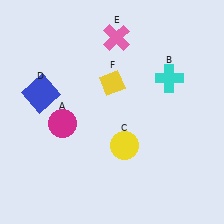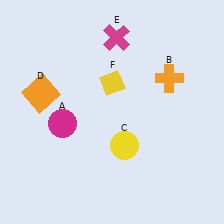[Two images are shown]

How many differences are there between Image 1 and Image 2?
There are 3 differences between the two images.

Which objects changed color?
B changed from cyan to orange. D changed from blue to orange. E changed from pink to magenta.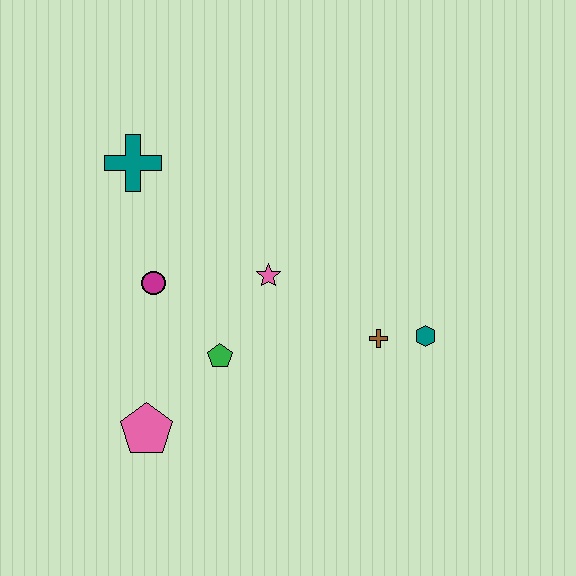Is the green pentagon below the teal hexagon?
Yes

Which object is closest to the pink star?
The green pentagon is closest to the pink star.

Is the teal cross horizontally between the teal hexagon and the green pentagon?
No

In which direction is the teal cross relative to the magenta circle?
The teal cross is above the magenta circle.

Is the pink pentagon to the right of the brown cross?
No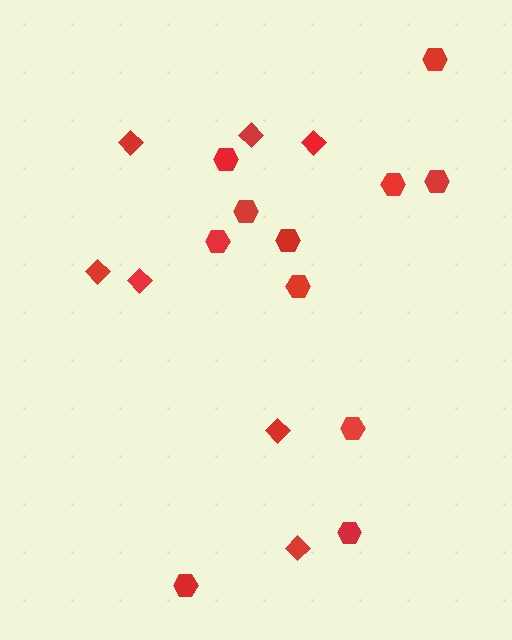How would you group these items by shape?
There are 2 groups: one group of diamonds (7) and one group of hexagons (11).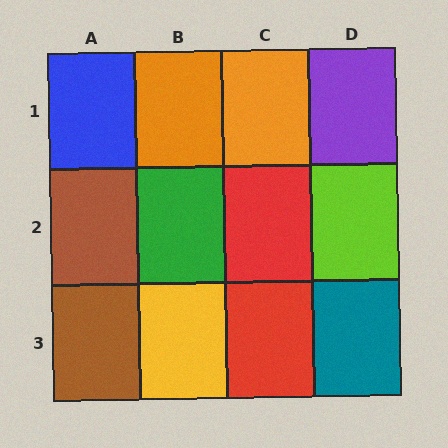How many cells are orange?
2 cells are orange.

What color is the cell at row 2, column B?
Green.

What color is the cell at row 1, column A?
Blue.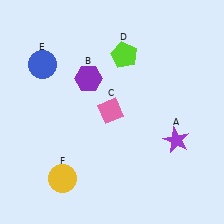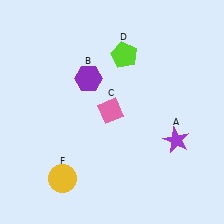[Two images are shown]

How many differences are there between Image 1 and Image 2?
There is 1 difference between the two images.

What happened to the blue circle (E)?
The blue circle (E) was removed in Image 2. It was in the top-left area of Image 1.